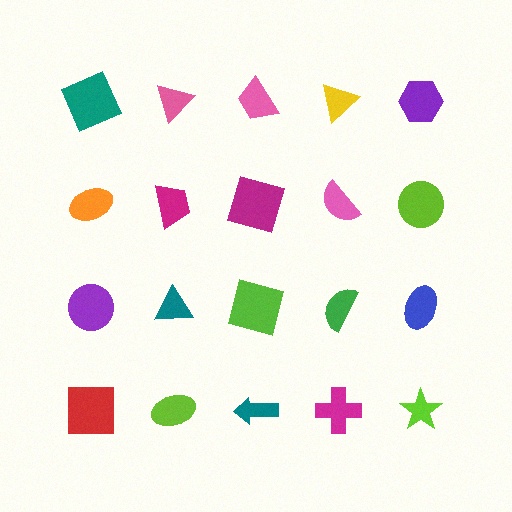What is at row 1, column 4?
A yellow triangle.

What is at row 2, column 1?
An orange ellipse.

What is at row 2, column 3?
A magenta square.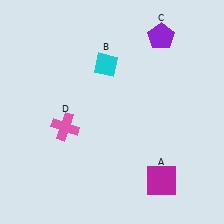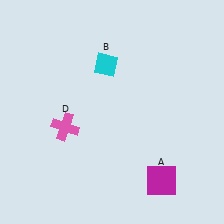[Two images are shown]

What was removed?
The purple pentagon (C) was removed in Image 2.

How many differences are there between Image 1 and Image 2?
There is 1 difference between the two images.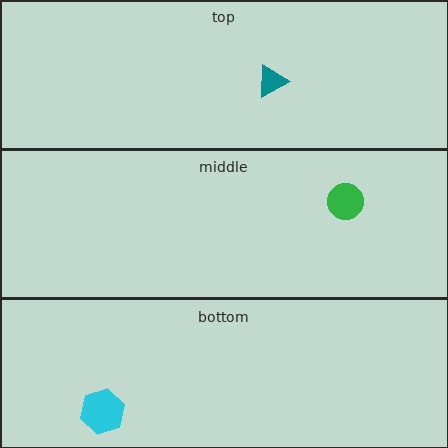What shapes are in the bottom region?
The cyan hexagon.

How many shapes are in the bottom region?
1.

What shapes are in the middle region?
The green circle.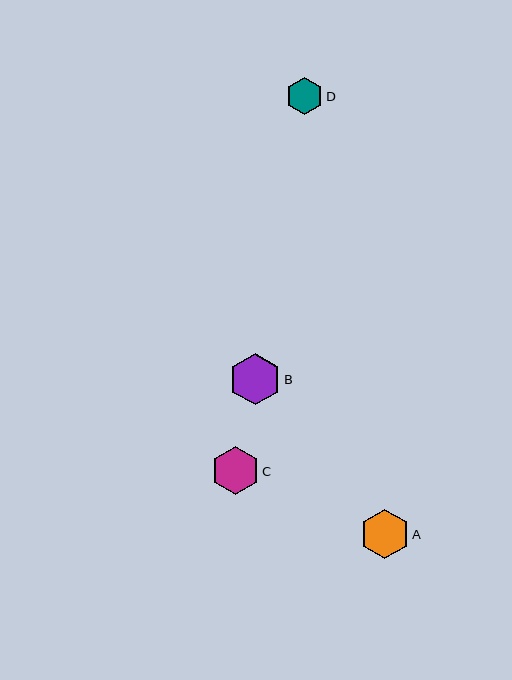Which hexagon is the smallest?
Hexagon D is the smallest with a size of approximately 37 pixels.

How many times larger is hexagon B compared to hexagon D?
Hexagon B is approximately 1.4 times the size of hexagon D.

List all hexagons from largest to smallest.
From largest to smallest: B, A, C, D.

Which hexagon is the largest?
Hexagon B is the largest with a size of approximately 52 pixels.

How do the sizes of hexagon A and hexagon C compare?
Hexagon A and hexagon C are approximately the same size.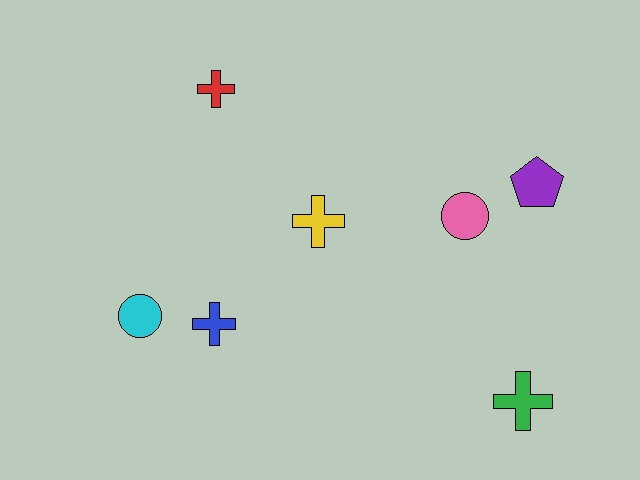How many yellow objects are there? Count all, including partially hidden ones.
There is 1 yellow object.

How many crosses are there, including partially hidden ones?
There are 4 crosses.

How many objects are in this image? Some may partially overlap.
There are 7 objects.